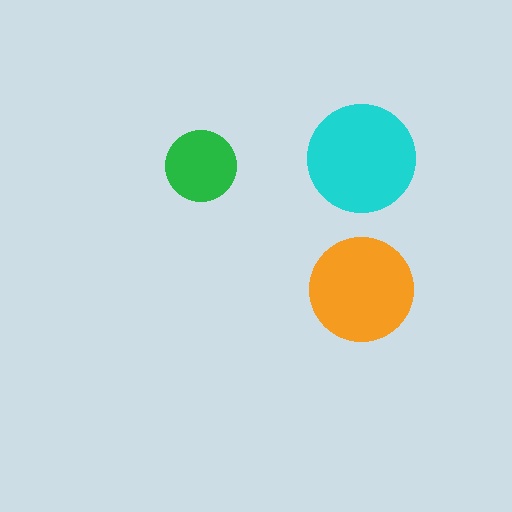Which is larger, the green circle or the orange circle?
The orange one.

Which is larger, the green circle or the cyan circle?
The cyan one.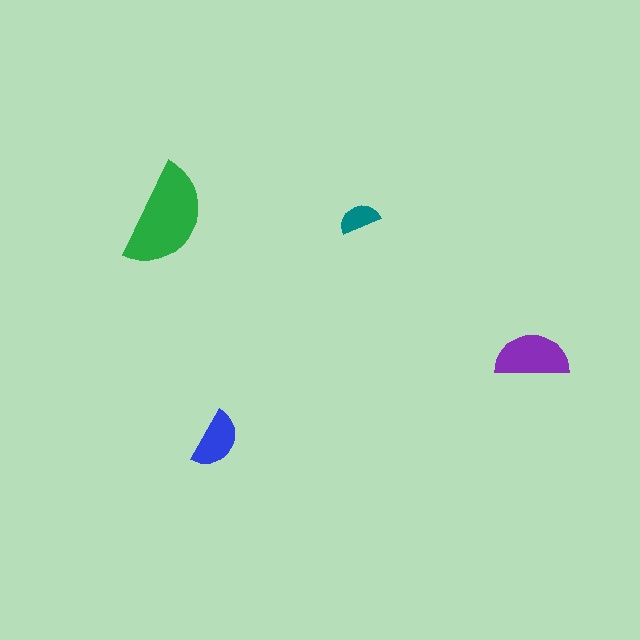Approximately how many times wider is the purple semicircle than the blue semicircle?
About 1.5 times wider.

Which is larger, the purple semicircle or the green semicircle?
The green one.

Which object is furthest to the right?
The purple semicircle is rightmost.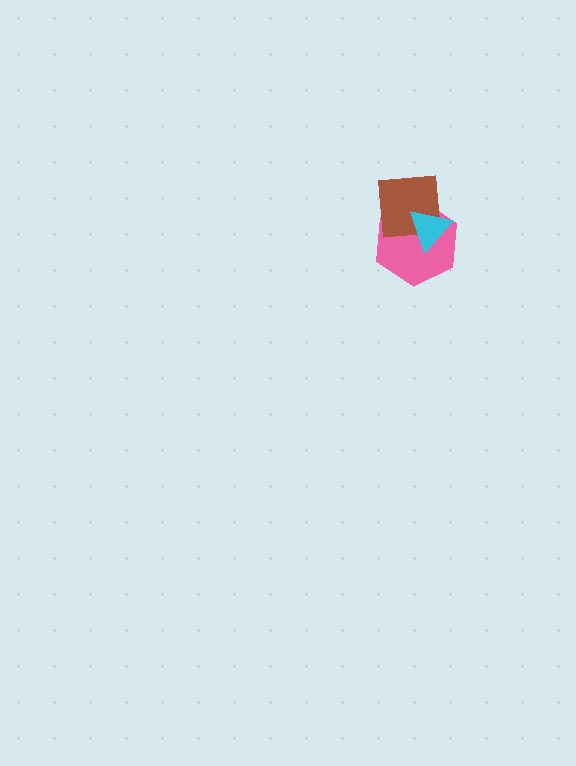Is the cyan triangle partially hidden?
No, no other shape covers it.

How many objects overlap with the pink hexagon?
2 objects overlap with the pink hexagon.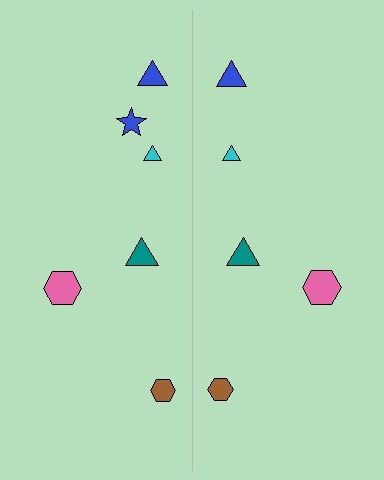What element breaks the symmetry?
A blue star is missing from the right side.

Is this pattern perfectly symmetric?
No, the pattern is not perfectly symmetric. A blue star is missing from the right side.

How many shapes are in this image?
There are 11 shapes in this image.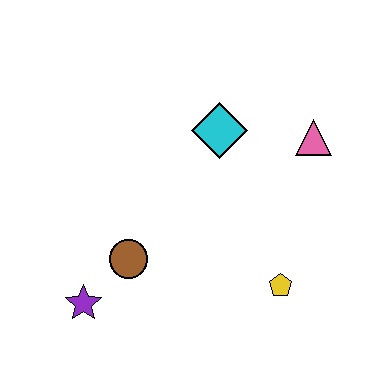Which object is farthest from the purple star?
The pink triangle is farthest from the purple star.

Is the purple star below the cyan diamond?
Yes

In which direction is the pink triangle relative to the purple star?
The pink triangle is to the right of the purple star.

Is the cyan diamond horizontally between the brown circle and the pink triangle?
Yes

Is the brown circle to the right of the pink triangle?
No